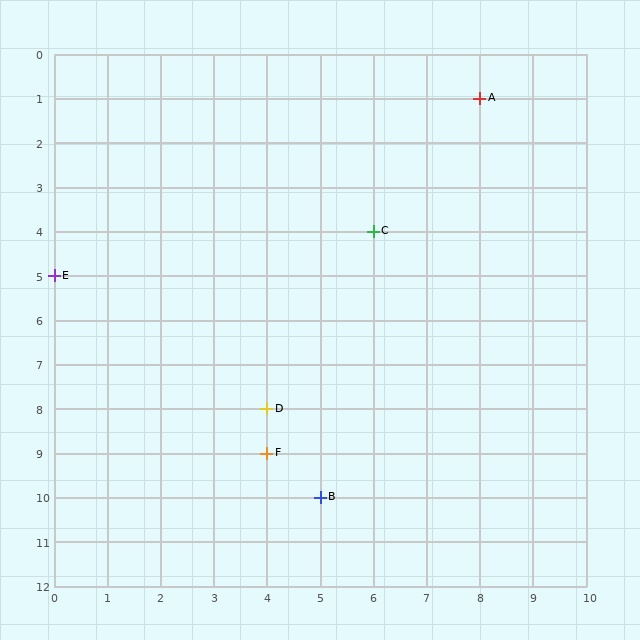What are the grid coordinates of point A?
Point A is at grid coordinates (8, 1).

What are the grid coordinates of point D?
Point D is at grid coordinates (4, 8).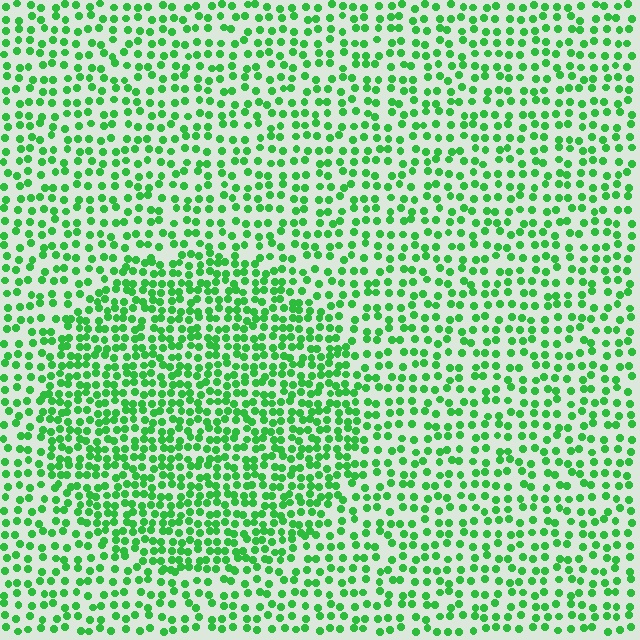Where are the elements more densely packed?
The elements are more densely packed inside the circle boundary.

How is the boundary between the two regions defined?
The boundary is defined by a change in element density (approximately 1.7x ratio). All elements are the same color, size, and shape.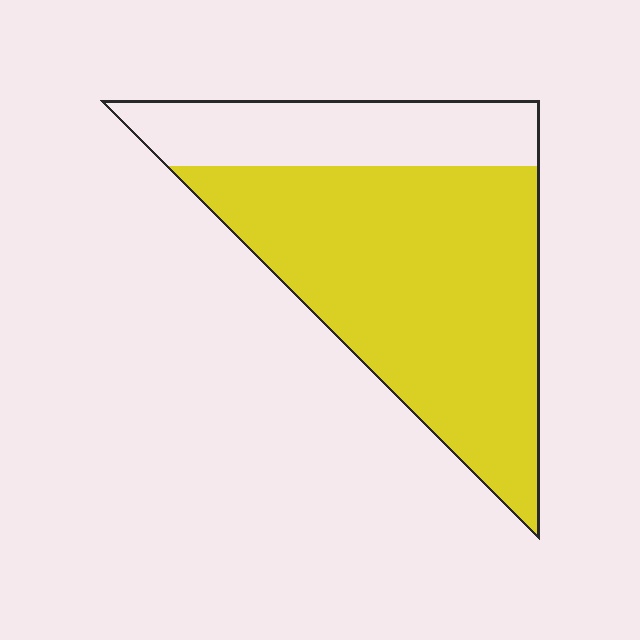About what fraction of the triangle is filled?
About three quarters (3/4).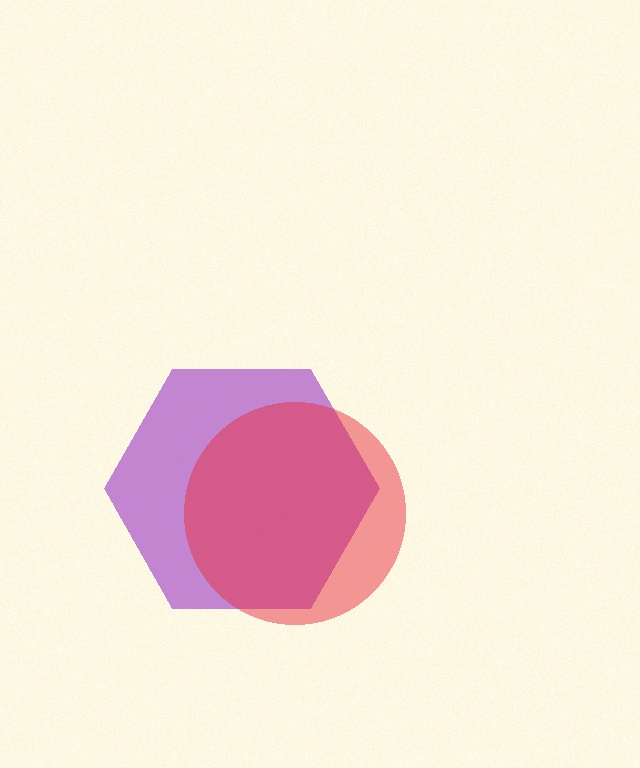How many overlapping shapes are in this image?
There are 2 overlapping shapes in the image.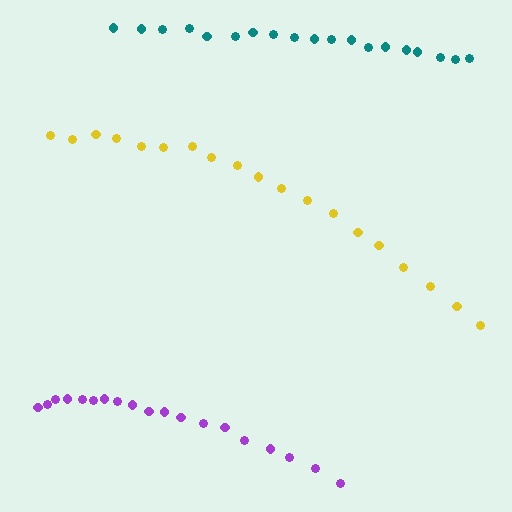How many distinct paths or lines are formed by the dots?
There are 3 distinct paths.